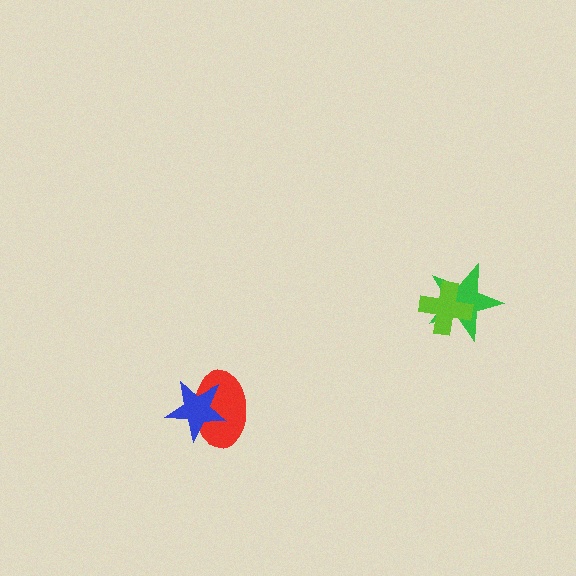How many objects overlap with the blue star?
1 object overlaps with the blue star.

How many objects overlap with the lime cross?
1 object overlaps with the lime cross.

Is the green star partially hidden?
Yes, it is partially covered by another shape.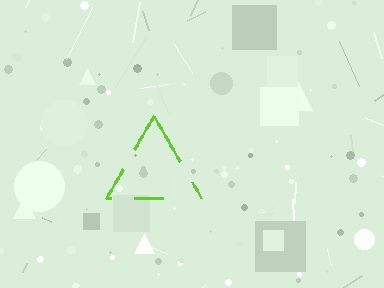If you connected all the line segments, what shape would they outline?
They would outline a triangle.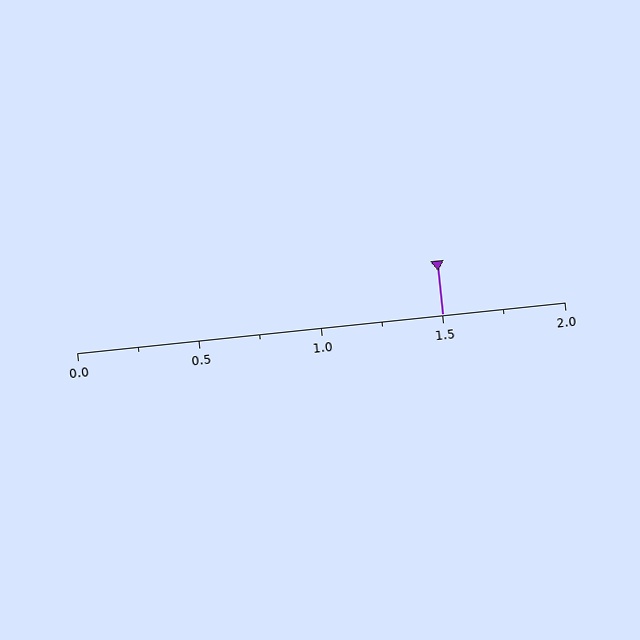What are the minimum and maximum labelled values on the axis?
The axis runs from 0.0 to 2.0.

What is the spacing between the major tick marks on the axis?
The major ticks are spaced 0.5 apart.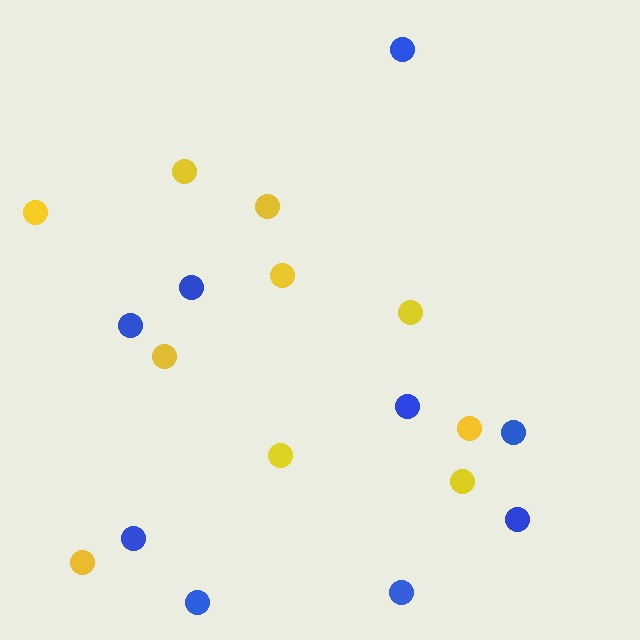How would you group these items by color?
There are 2 groups: one group of blue circles (9) and one group of yellow circles (10).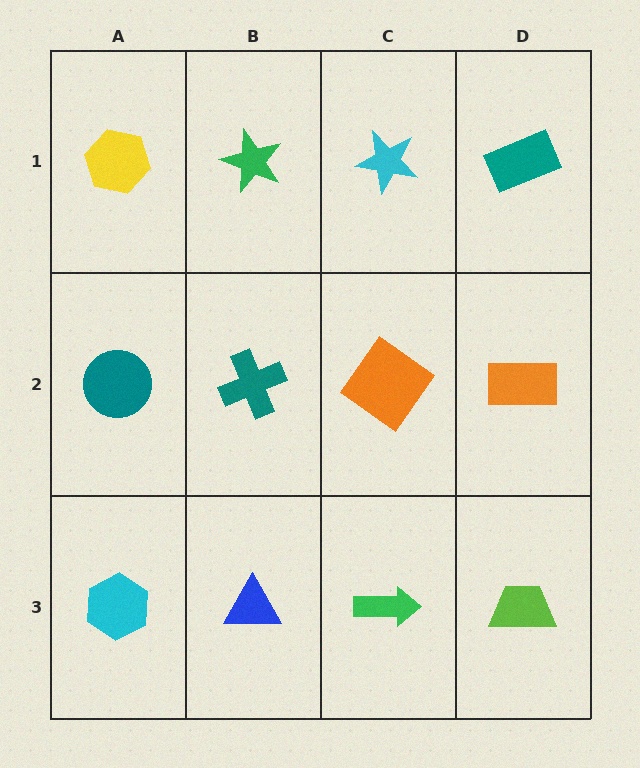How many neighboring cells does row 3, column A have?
2.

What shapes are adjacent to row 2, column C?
A cyan star (row 1, column C), a green arrow (row 3, column C), a teal cross (row 2, column B), an orange rectangle (row 2, column D).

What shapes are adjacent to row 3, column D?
An orange rectangle (row 2, column D), a green arrow (row 3, column C).